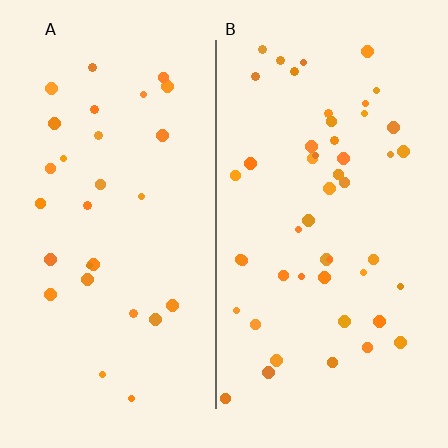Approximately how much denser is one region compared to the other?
Approximately 1.7× — region B over region A.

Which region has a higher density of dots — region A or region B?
B (the right).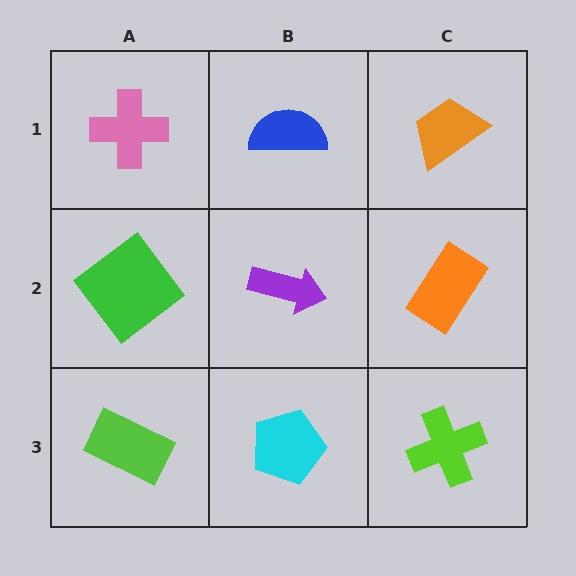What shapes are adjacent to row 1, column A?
A green diamond (row 2, column A), a blue semicircle (row 1, column B).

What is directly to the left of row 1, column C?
A blue semicircle.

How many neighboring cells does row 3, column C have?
2.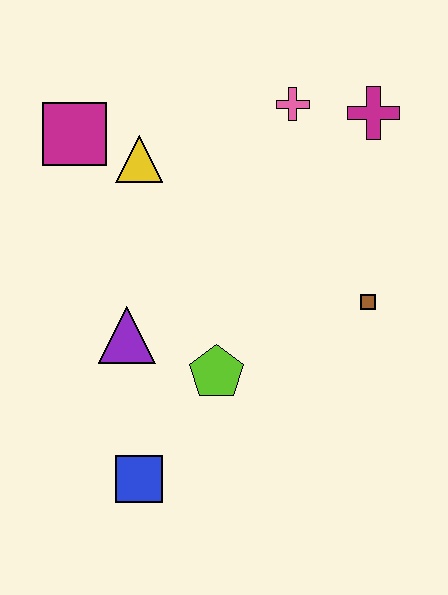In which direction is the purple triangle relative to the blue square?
The purple triangle is above the blue square.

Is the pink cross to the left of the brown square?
Yes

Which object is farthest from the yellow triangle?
The blue square is farthest from the yellow triangle.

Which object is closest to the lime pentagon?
The purple triangle is closest to the lime pentagon.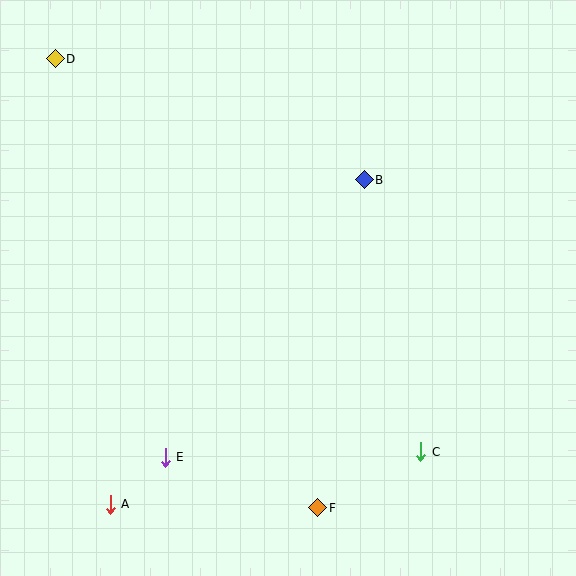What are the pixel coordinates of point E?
Point E is at (165, 457).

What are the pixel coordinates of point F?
Point F is at (318, 508).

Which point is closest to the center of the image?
Point B at (364, 180) is closest to the center.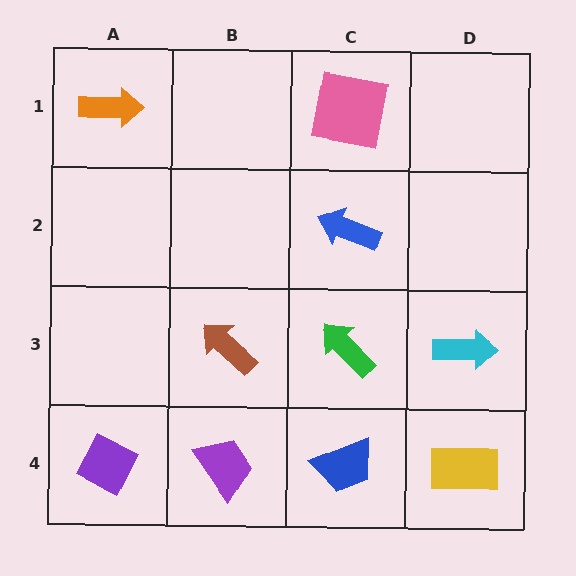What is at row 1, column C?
A pink square.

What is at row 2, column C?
A blue arrow.